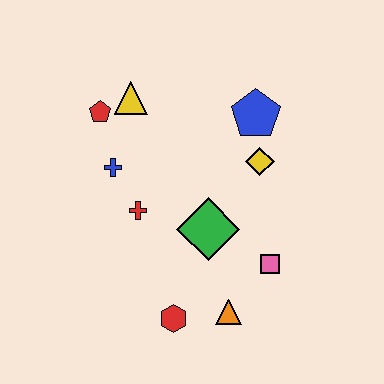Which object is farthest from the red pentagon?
The orange triangle is farthest from the red pentagon.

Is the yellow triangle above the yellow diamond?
Yes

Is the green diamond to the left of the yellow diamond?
Yes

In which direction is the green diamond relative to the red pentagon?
The green diamond is below the red pentagon.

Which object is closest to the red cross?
The blue cross is closest to the red cross.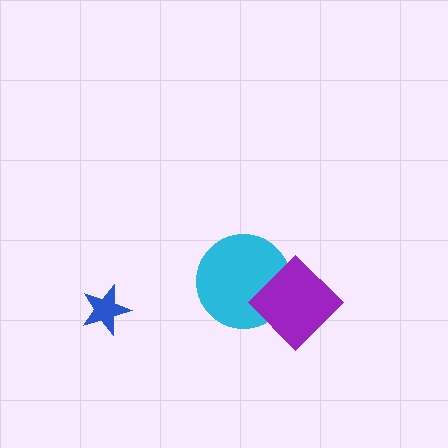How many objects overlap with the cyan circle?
1 object overlaps with the cyan circle.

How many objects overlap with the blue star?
0 objects overlap with the blue star.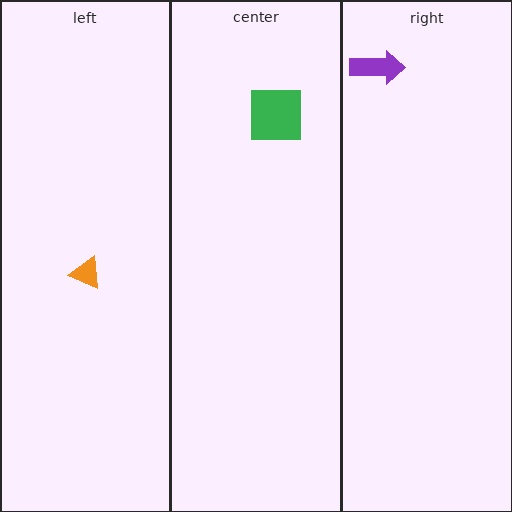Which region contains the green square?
The center region.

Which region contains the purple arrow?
The right region.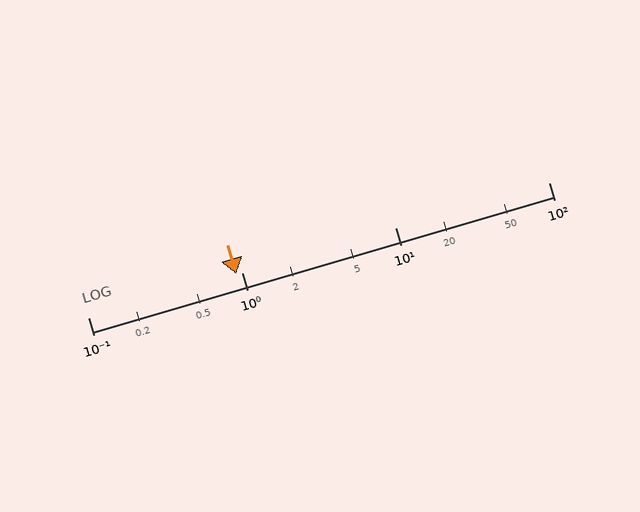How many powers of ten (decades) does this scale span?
The scale spans 3 decades, from 0.1 to 100.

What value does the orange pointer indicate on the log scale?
The pointer indicates approximately 0.93.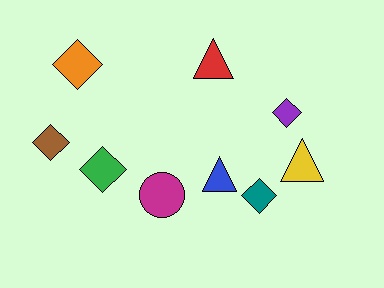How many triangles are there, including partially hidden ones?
There are 3 triangles.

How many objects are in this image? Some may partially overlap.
There are 9 objects.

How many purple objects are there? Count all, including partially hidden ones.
There is 1 purple object.